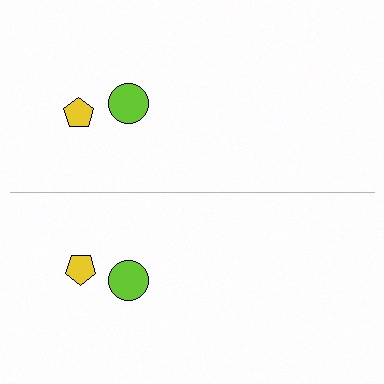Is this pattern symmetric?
Yes, this pattern has bilateral (reflection) symmetry.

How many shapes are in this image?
There are 4 shapes in this image.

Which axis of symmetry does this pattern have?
The pattern has a horizontal axis of symmetry running through the center of the image.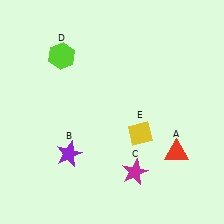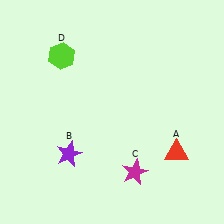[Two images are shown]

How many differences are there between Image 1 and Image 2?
There is 1 difference between the two images.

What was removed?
The yellow diamond (E) was removed in Image 2.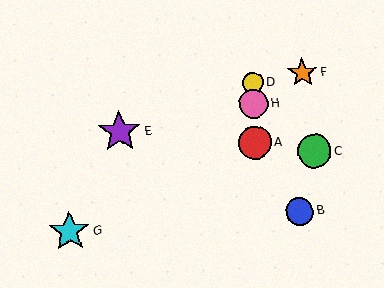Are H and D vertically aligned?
Yes, both are at x≈253.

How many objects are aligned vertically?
3 objects (A, D, H) are aligned vertically.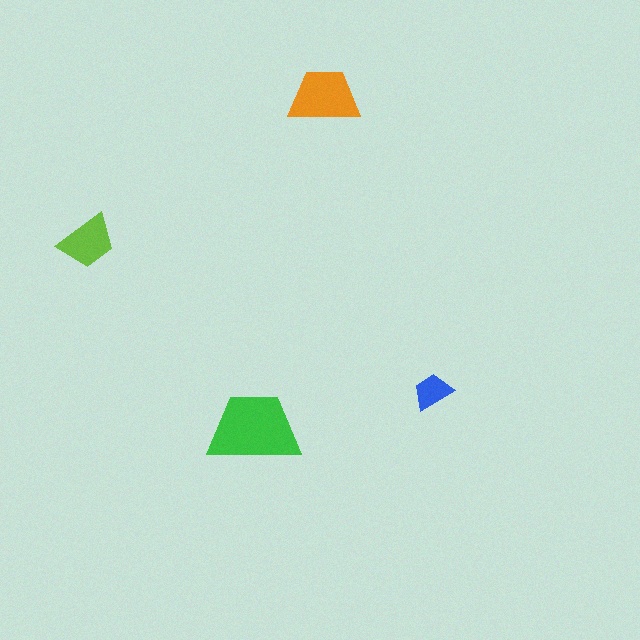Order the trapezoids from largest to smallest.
the green one, the orange one, the lime one, the blue one.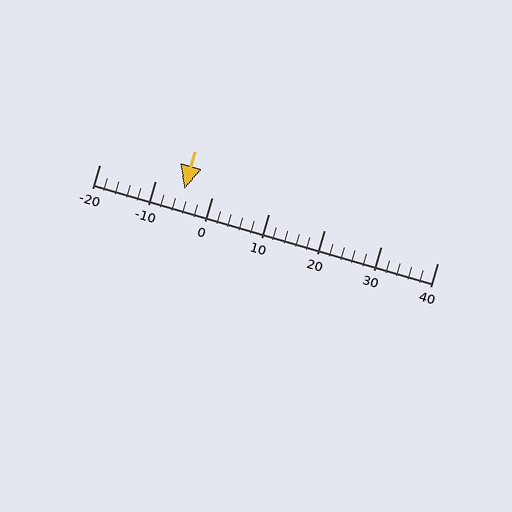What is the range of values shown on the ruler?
The ruler shows values from -20 to 40.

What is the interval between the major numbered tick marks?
The major tick marks are spaced 10 units apart.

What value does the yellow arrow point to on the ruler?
The yellow arrow points to approximately -5.